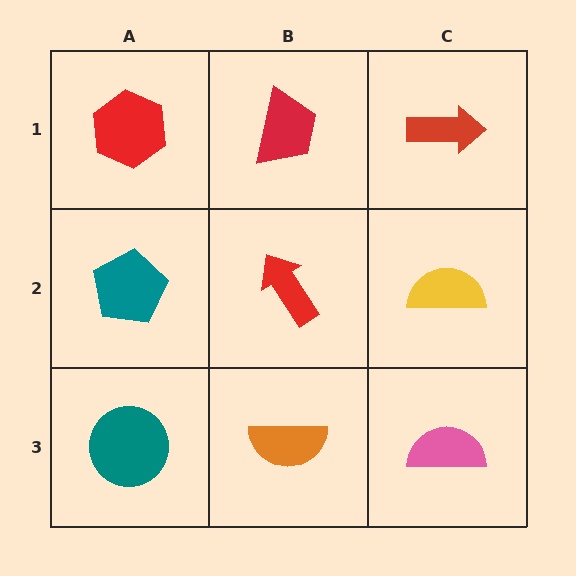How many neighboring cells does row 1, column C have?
2.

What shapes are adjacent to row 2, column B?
A red trapezoid (row 1, column B), an orange semicircle (row 3, column B), a teal pentagon (row 2, column A), a yellow semicircle (row 2, column C).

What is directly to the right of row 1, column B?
A red arrow.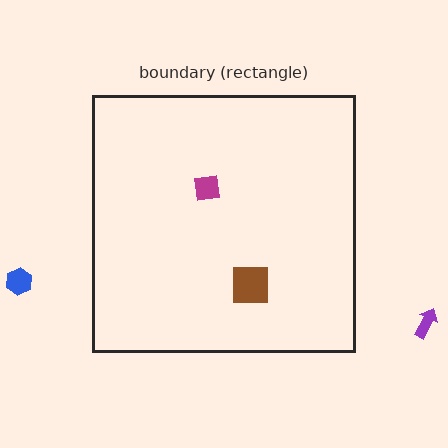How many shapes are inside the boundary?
2 inside, 2 outside.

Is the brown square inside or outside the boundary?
Inside.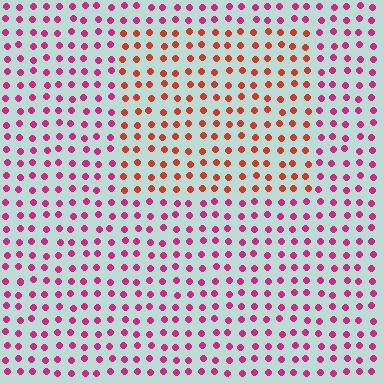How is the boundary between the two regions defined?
The boundary is defined purely by a slight shift in hue (about 43 degrees). Spacing, size, and orientation are identical on both sides.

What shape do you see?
I see a rectangle.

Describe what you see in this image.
The image is filled with small magenta elements in a uniform arrangement. A rectangle-shaped region is visible where the elements are tinted to a slightly different hue, forming a subtle color boundary.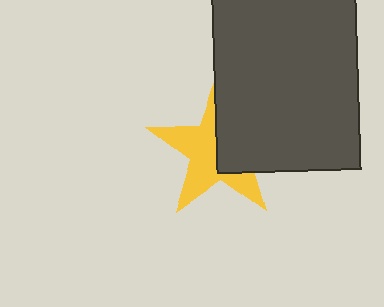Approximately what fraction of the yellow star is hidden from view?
Roughly 45% of the yellow star is hidden behind the dark gray rectangle.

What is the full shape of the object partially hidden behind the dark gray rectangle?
The partially hidden object is a yellow star.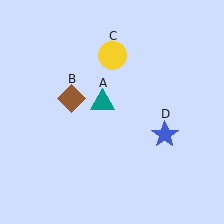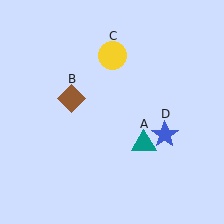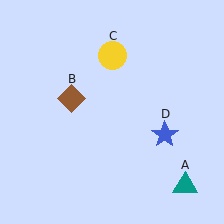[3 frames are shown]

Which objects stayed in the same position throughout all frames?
Brown diamond (object B) and yellow circle (object C) and blue star (object D) remained stationary.